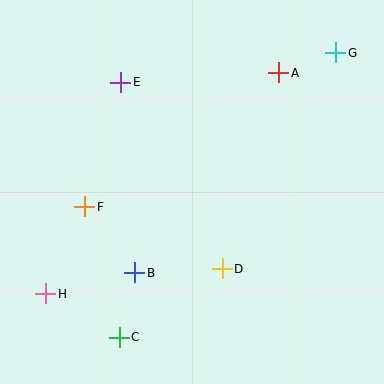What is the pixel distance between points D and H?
The distance between D and H is 178 pixels.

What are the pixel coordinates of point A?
Point A is at (279, 73).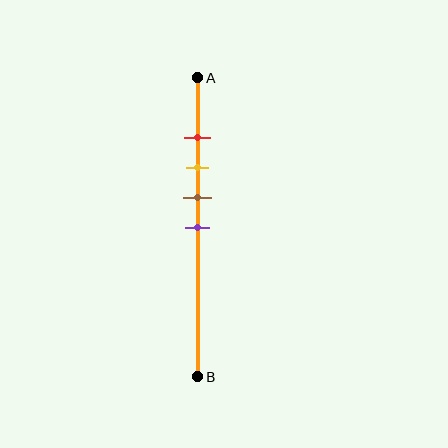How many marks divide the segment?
There are 4 marks dividing the segment.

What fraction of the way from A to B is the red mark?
The red mark is approximately 20% (0.2) of the way from A to B.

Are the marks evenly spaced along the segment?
Yes, the marks are approximately evenly spaced.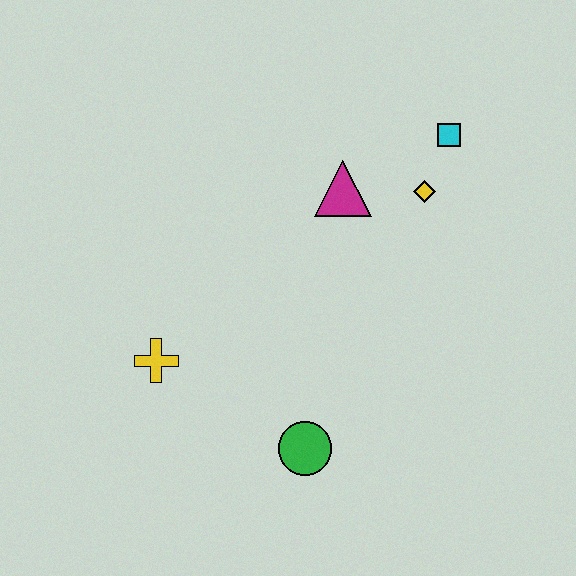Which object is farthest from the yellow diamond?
The yellow cross is farthest from the yellow diamond.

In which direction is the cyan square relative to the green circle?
The cyan square is above the green circle.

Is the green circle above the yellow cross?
No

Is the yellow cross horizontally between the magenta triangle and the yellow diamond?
No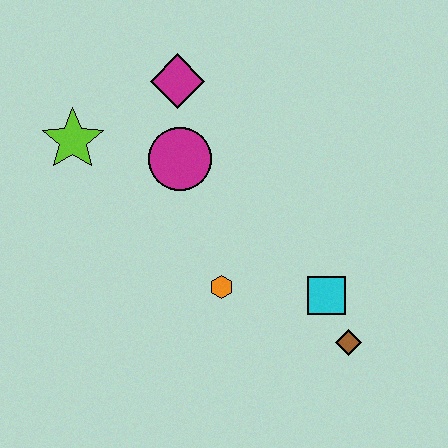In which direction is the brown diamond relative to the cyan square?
The brown diamond is below the cyan square.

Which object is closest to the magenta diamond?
The magenta circle is closest to the magenta diamond.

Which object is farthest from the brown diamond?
The lime star is farthest from the brown diamond.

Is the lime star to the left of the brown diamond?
Yes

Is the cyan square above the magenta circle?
No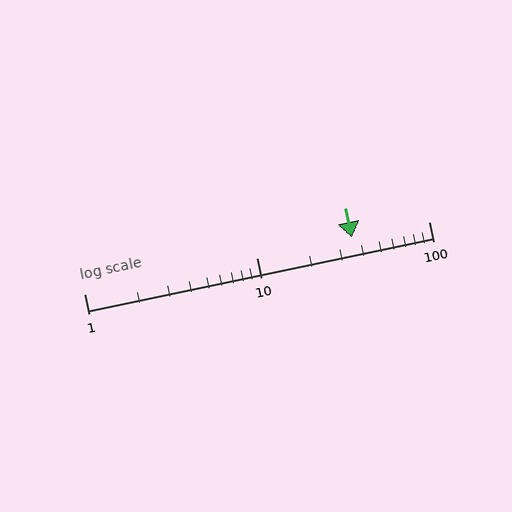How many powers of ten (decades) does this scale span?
The scale spans 2 decades, from 1 to 100.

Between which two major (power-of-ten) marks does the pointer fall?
The pointer is between 10 and 100.